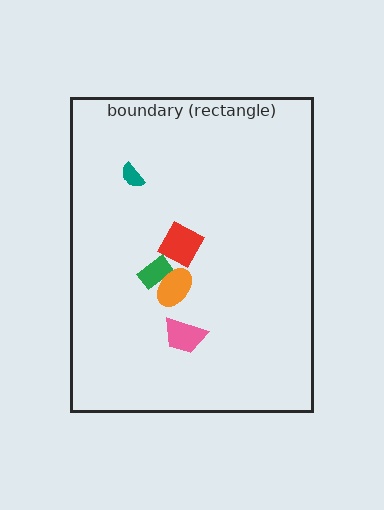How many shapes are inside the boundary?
5 inside, 0 outside.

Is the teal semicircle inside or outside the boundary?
Inside.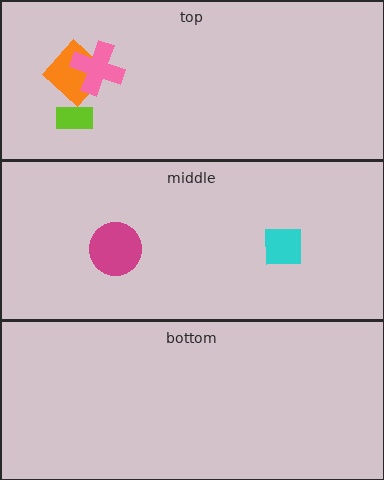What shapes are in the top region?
The orange diamond, the pink cross, the lime rectangle.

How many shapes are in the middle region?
2.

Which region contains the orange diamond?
The top region.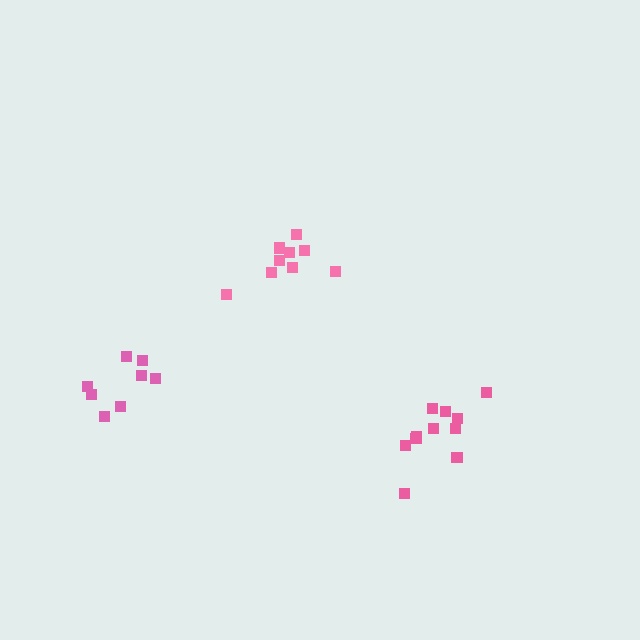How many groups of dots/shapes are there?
There are 3 groups.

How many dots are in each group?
Group 1: 9 dots, Group 2: 11 dots, Group 3: 8 dots (28 total).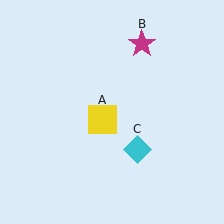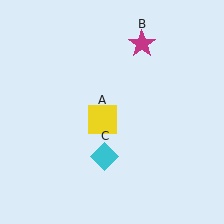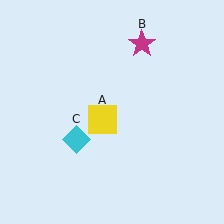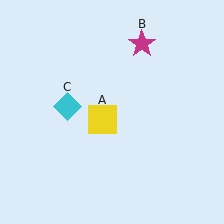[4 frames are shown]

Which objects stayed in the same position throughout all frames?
Yellow square (object A) and magenta star (object B) remained stationary.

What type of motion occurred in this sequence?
The cyan diamond (object C) rotated clockwise around the center of the scene.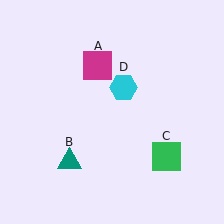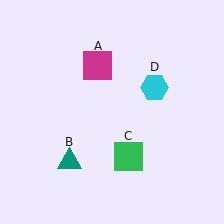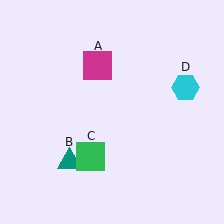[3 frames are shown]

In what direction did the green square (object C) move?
The green square (object C) moved left.